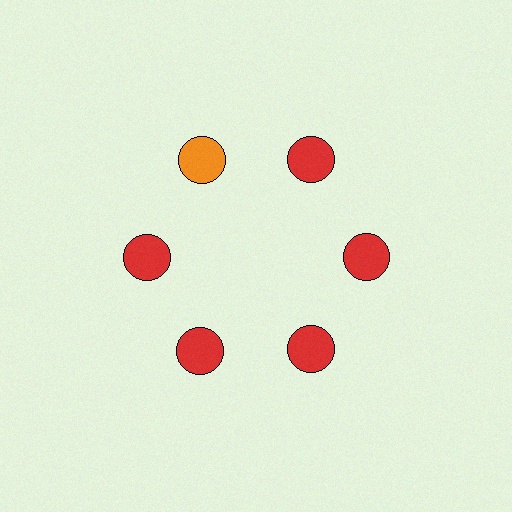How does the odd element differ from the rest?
It has a different color: orange instead of red.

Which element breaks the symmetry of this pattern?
The orange circle at roughly the 11 o'clock position breaks the symmetry. All other shapes are red circles.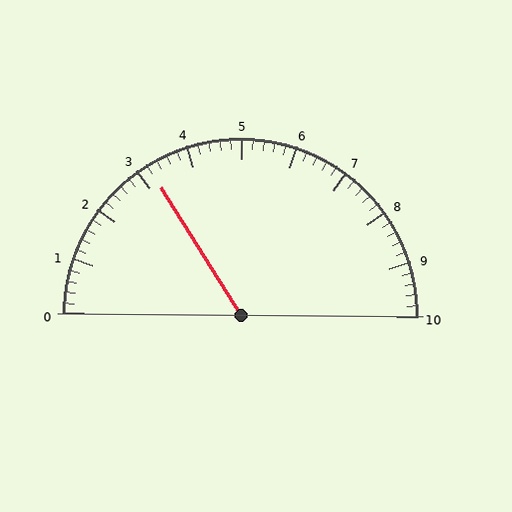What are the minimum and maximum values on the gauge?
The gauge ranges from 0 to 10.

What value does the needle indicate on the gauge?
The needle indicates approximately 3.2.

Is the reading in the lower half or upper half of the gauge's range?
The reading is in the lower half of the range (0 to 10).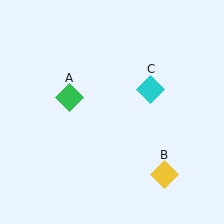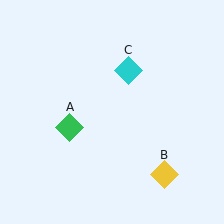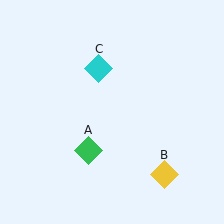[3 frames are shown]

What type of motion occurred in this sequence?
The green diamond (object A), cyan diamond (object C) rotated counterclockwise around the center of the scene.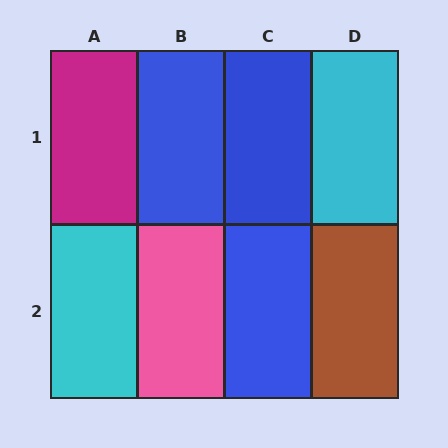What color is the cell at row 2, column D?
Brown.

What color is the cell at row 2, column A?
Cyan.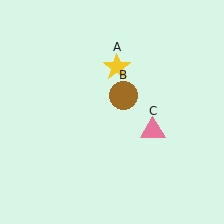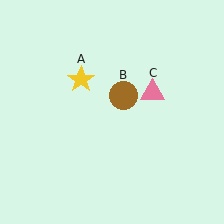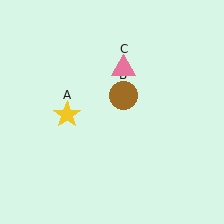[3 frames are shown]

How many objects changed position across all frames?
2 objects changed position: yellow star (object A), pink triangle (object C).